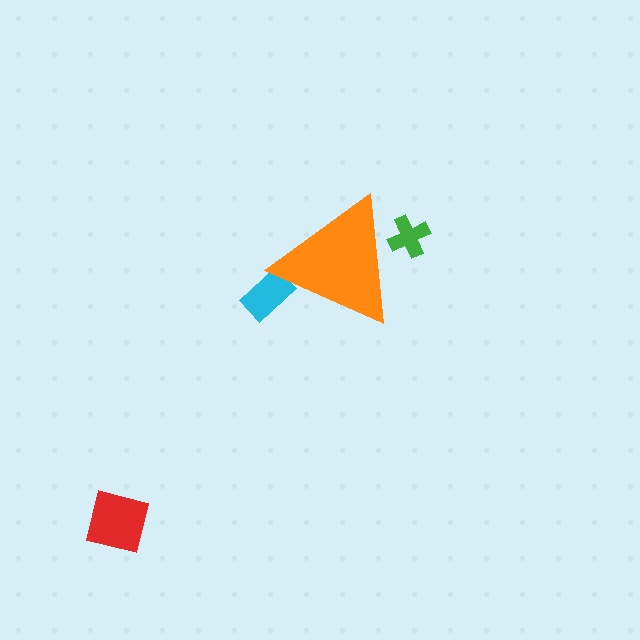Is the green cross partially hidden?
Yes, the green cross is partially hidden behind the orange triangle.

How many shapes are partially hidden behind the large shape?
2 shapes are partially hidden.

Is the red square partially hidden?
No, the red square is fully visible.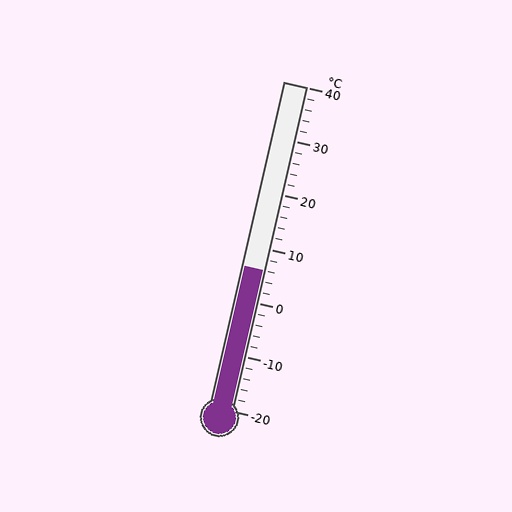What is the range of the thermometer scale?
The thermometer scale ranges from -20°C to 40°C.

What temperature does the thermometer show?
The thermometer shows approximately 6°C.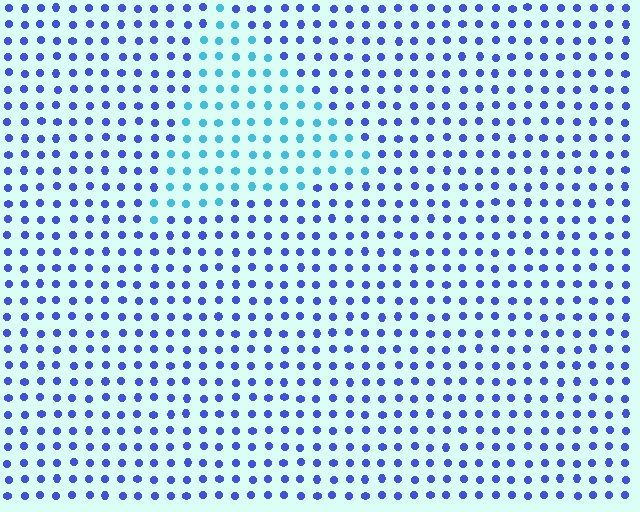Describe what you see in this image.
The image is filled with small blue elements in a uniform arrangement. A triangle-shaped region is visible where the elements are tinted to a slightly different hue, forming a subtle color boundary.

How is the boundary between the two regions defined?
The boundary is defined purely by a slight shift in hue (about 41 degrees). Spacing, size, and orientation are identical on both sides.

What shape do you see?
I see a triangle.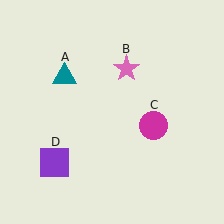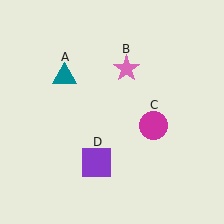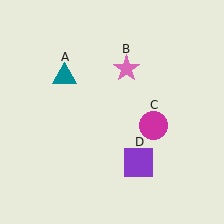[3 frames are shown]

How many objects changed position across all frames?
1 object changed position: purple square (object D).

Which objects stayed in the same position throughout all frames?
Teal triangle (object A) and pink star (object B) and magenta circle (object C) remained stationary.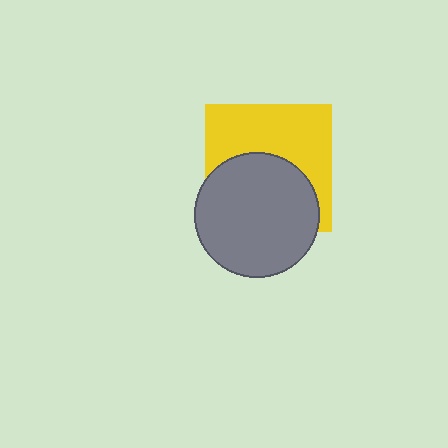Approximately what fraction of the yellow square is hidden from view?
Roughly 48% of the yellow square is hidden behind the gray circle.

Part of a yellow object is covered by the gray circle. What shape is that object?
It is a square.